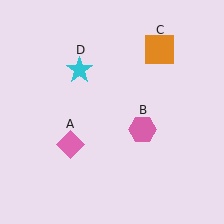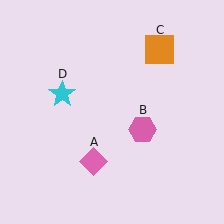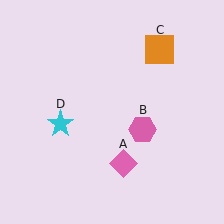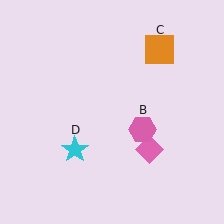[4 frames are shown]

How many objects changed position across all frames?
2 objects changed position: pink diamond (object A), cyan star (object D).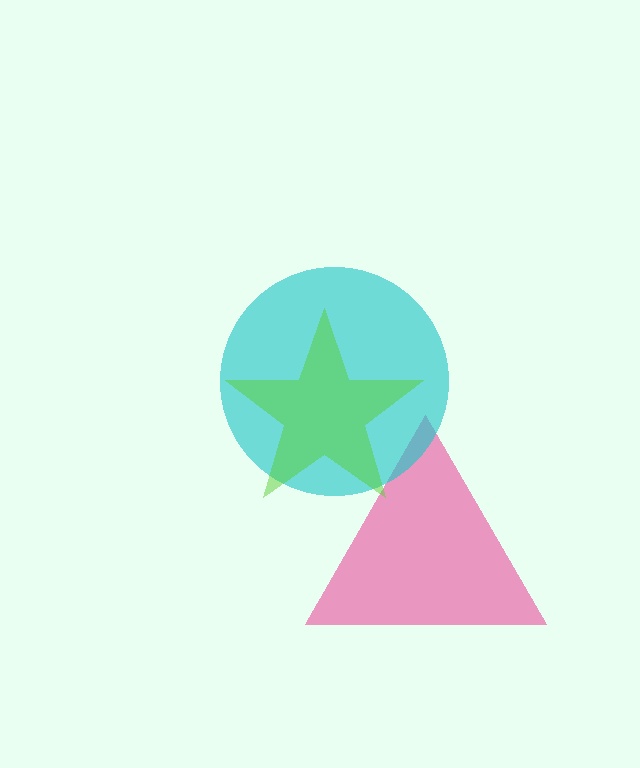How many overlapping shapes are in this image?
There are 3 overlapping shapes in the image.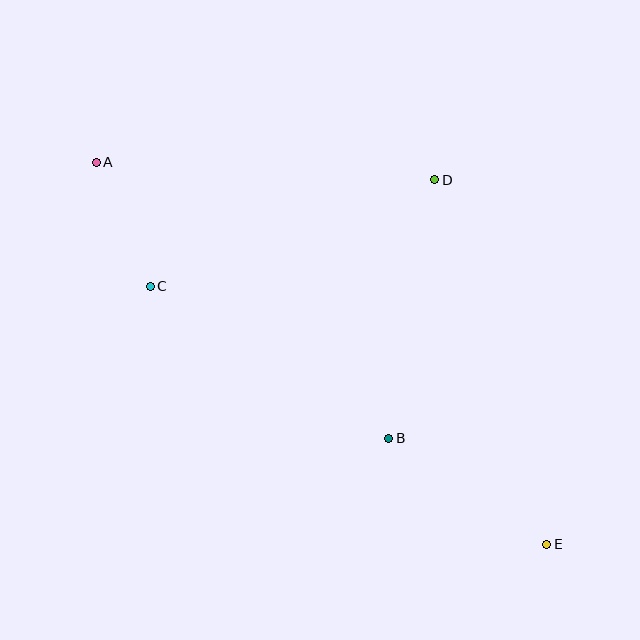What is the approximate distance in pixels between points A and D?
The distance between A and D is approximately 339 pixels.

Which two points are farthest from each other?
Points A and E are farthest from each other.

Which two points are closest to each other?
Points A and C are closest to each other.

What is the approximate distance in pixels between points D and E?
The distance between D and E is approximately 382 pixels.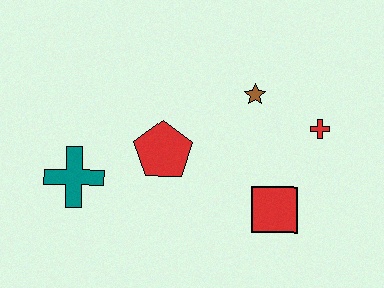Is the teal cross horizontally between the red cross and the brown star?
No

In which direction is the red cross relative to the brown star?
The red cross is to the right of the brown star.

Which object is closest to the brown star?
The red cross is closest to the brown star.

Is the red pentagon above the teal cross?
Yes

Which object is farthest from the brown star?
The teal cross is farthest from the brown star.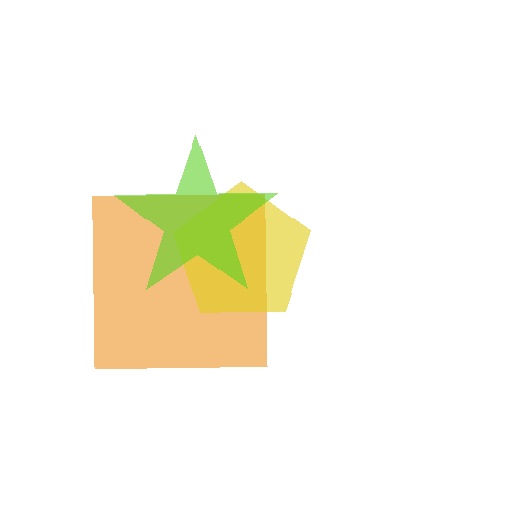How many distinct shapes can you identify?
There are 3 distinct shapes: an orange square, a yellow pentagon, a lime star.